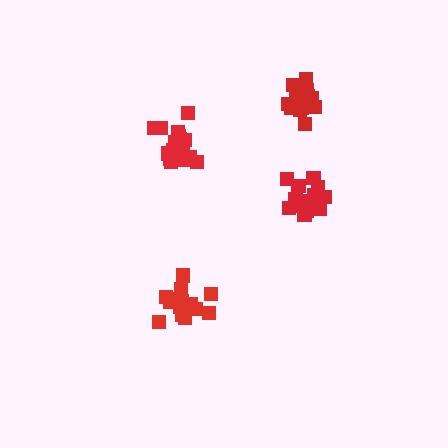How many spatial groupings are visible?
There are 4 spatial groupings.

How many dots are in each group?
Group 1: 16 dots, Group 2: 17 dots, Group 3: 16 dots, Group 4: 18 dots (67 total).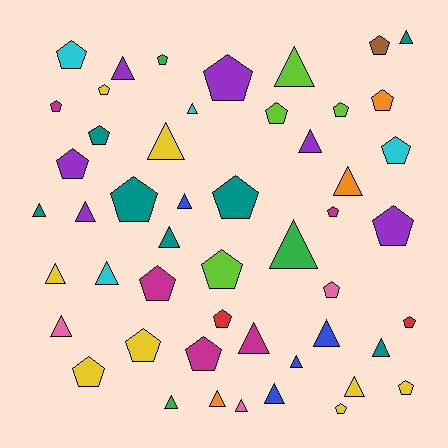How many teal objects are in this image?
There are 7 teal objects.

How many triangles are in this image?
There are 24 triangles.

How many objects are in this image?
There are 50 objects.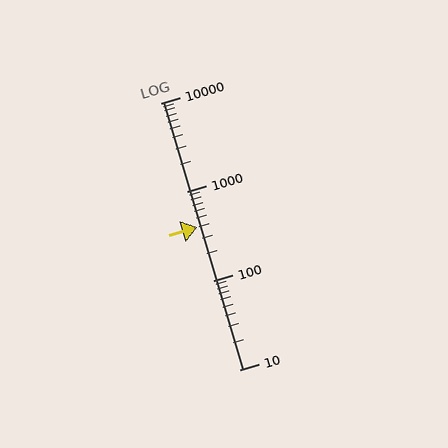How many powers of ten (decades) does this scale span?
The scale spans 3 decades, from 10 to 10000.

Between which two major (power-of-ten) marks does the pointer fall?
The pointer is between 100 and 1000.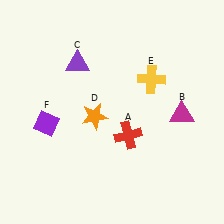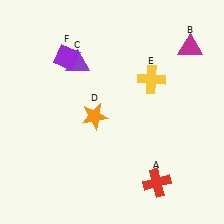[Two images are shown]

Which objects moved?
The objects that moved are: the red cross (A), the magenta triangle (B), the purple diamond (F).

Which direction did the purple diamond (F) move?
The purple diamond (F) moved up.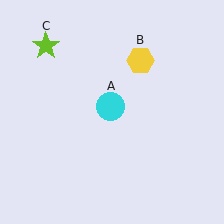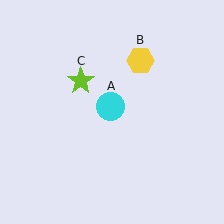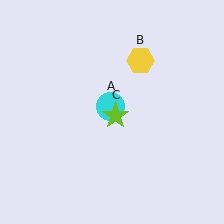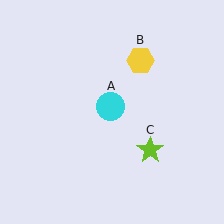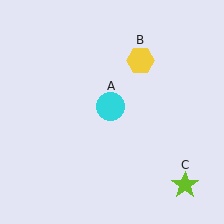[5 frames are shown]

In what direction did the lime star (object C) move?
The lime star (object C) moved down and to the right.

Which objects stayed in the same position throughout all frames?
Cyan circle (object A) and yellow hexagon (object B) remained stationary.